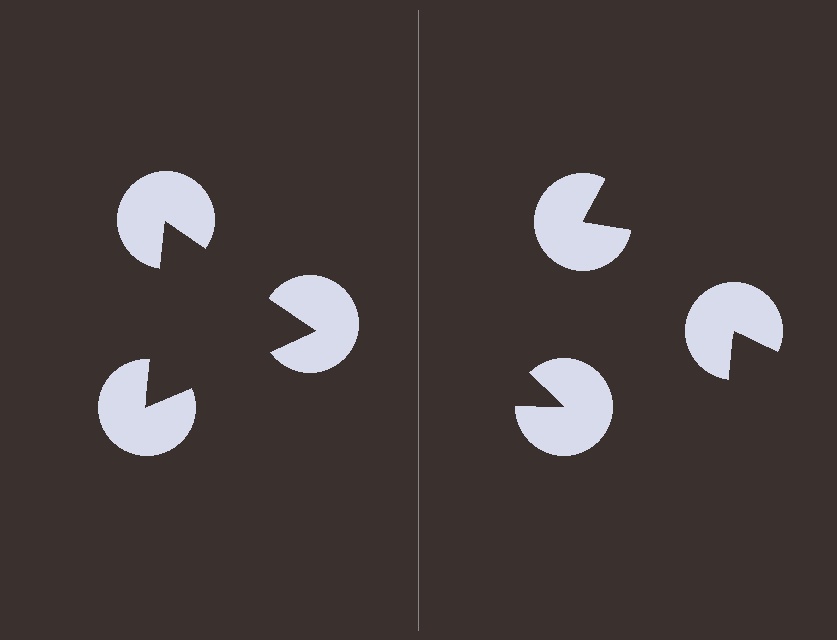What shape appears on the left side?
An illusory triangle.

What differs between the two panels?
The pac-man discs are positioned identically on both sides; only the wedge orientations differ. On the left they align to a triangle; on the right they are misaligned.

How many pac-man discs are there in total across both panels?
6 — 3 on each side.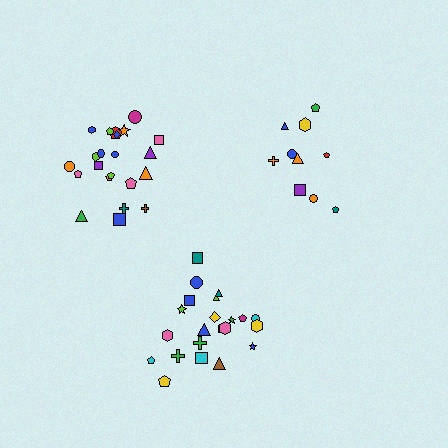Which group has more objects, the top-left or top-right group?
The top-left group.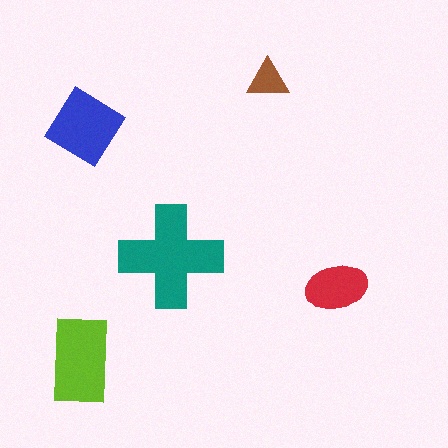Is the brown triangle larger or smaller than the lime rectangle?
Smaller.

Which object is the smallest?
The brown triangle.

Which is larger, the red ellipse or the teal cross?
The teal cross.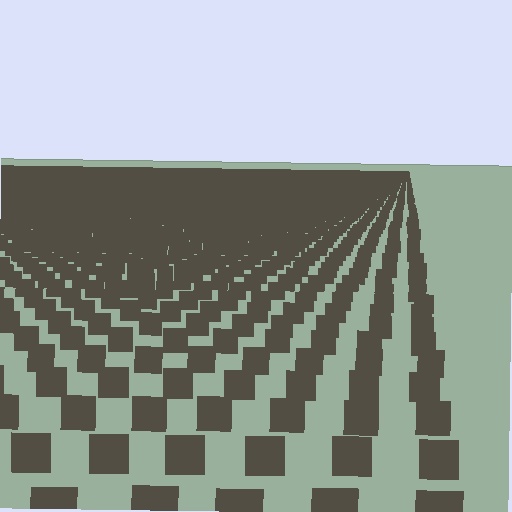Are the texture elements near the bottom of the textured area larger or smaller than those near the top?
Larger. Near the bottom, elements are closer to the viewer and appear at a bigger on-screen size.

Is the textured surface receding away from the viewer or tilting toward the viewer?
The surface is receding away from the viewer. Texture elements get smaller and denser toward the top.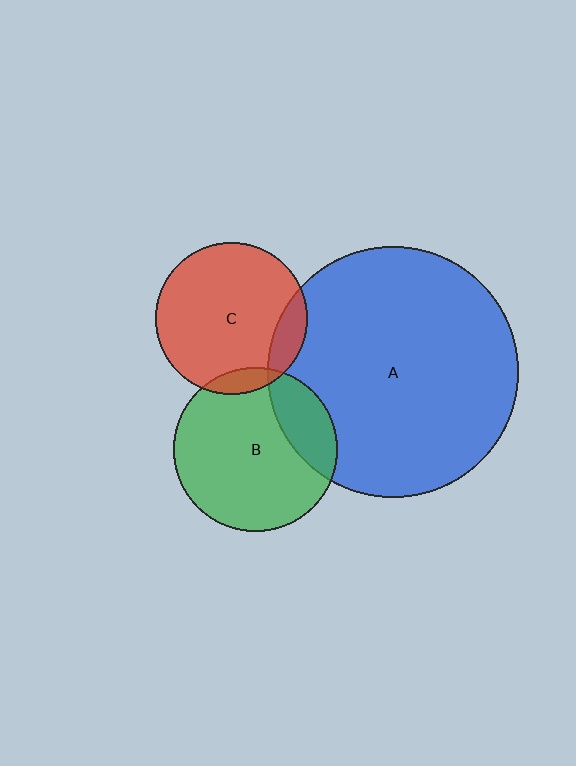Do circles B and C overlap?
Yes.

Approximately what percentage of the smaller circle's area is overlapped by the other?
Approximately 10%.